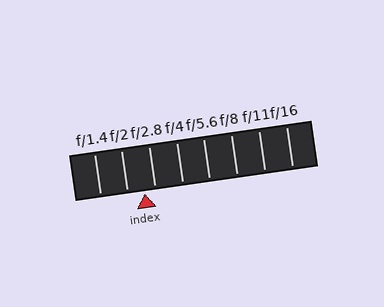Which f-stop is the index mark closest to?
The index mark is closest to f/2.8.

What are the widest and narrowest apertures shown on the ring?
The widest aperture shown is f/1.4 and the narrowest is f/16.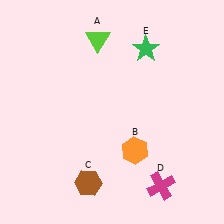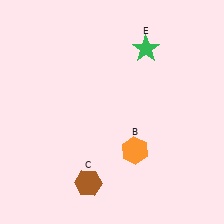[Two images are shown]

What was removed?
The magenta cross (D), the lime triangle (A) were removed in Image 2.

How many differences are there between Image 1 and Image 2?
There are 2 differences between the two images.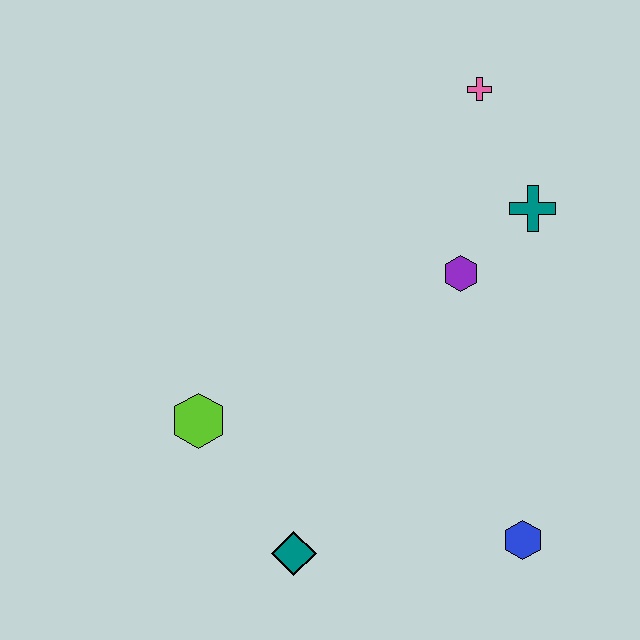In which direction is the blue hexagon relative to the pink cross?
The blue hexagon is below the pink cross.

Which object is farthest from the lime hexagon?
The pink cross is farthest from the lime hexagon.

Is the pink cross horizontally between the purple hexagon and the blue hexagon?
Yes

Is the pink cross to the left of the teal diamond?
No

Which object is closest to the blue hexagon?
The teal diamond is closest to the blue hexagon.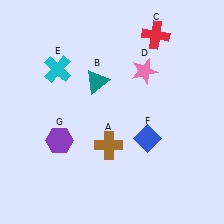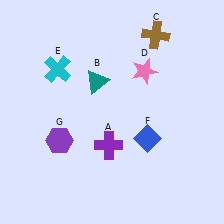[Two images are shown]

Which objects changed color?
A changed from brown to purple. C changed from red to brown.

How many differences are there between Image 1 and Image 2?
There are 2 differences between the two images.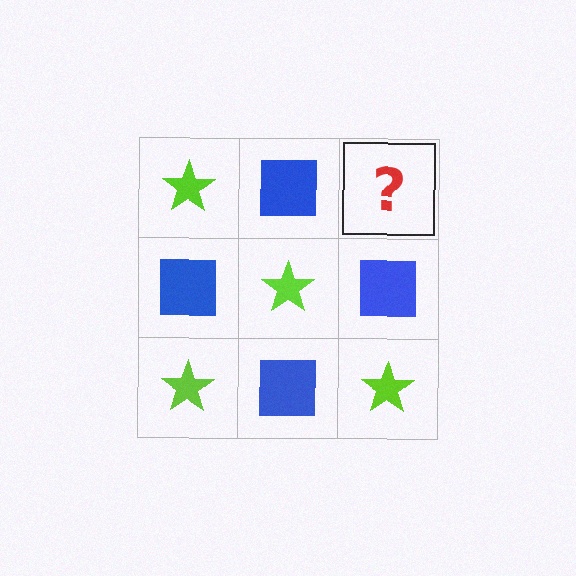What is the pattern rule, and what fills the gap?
The rule is that it alternates lime star and blue square in a checkerboard pattern. The gap should be filled with a lime star.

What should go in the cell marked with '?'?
The missing cell should contain a lime star.